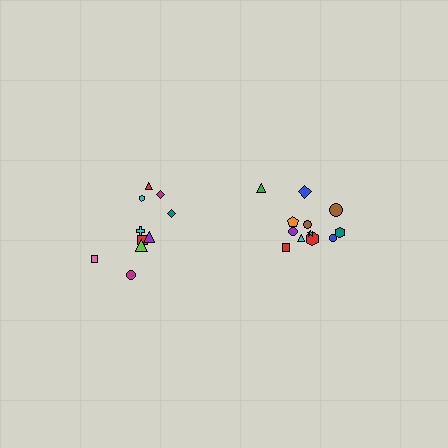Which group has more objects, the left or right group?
The right group.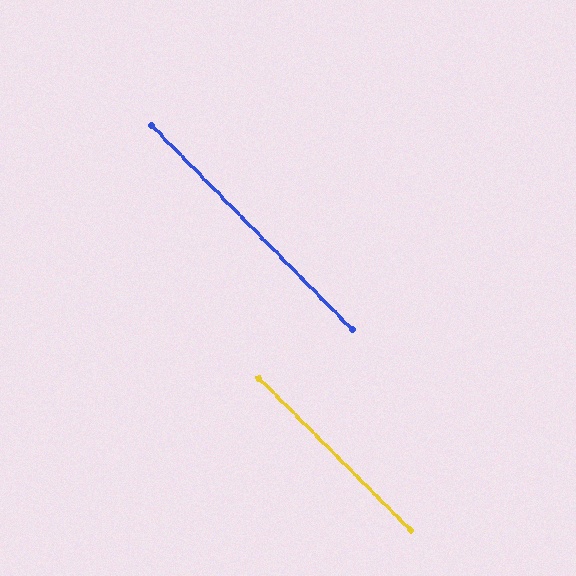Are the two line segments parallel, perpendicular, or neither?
Parallel — their directions differ by only 0.5°.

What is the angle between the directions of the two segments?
Approximately 0 degrees.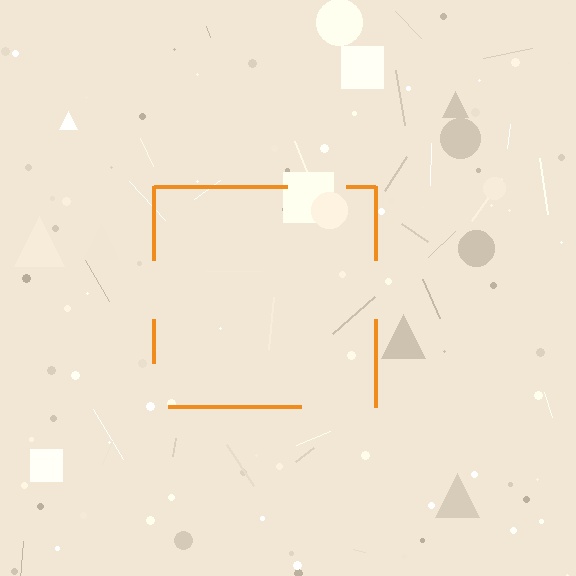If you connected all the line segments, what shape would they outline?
They would outline a square.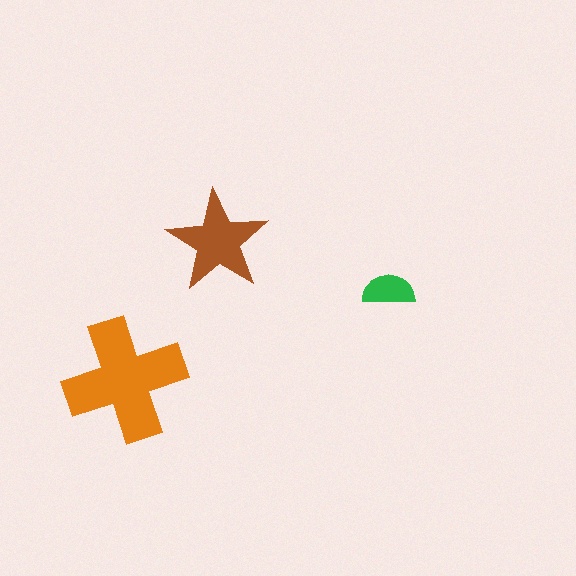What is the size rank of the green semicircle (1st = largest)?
3rd.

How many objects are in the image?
There are 3 objects in the image.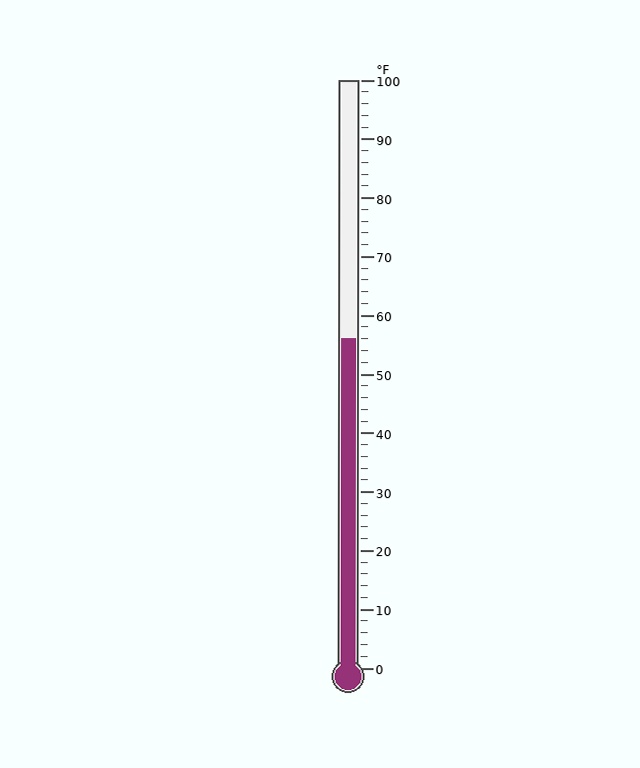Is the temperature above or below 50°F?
The temperature is above 50°F.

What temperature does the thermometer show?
The thermometer shows approximately 56°F.